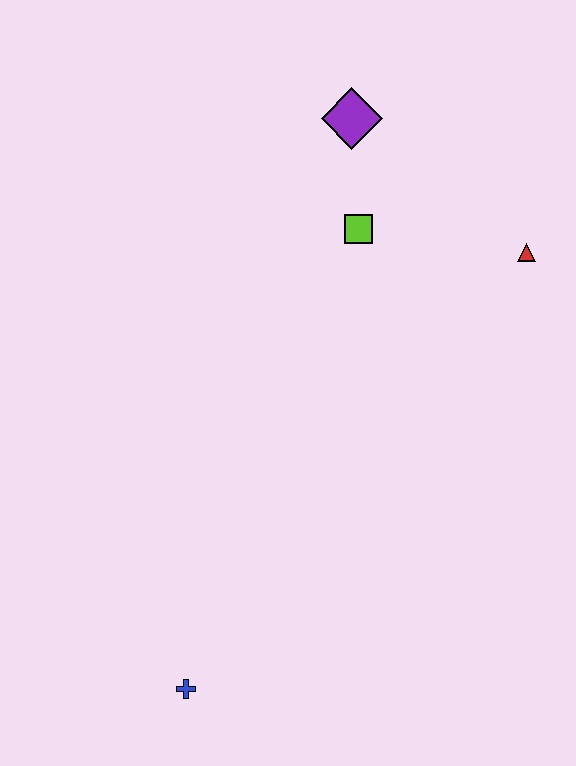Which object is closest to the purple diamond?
The lime square is closest to the purple diamond.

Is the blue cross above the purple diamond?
No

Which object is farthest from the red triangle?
The blue cross is farthest from the red triangle.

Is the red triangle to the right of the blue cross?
Yes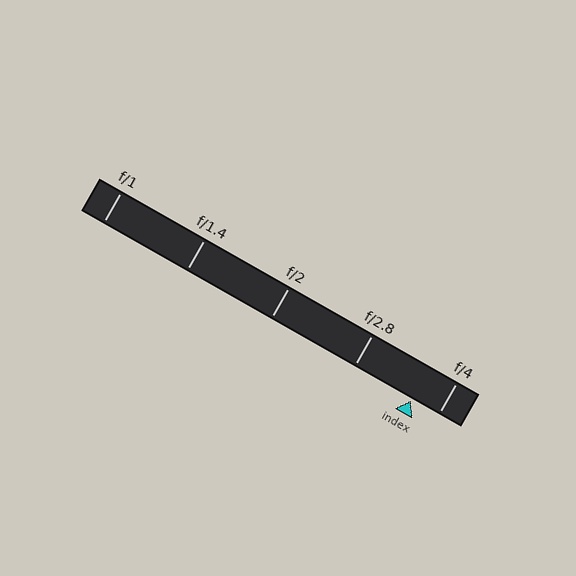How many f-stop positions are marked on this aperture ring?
There are 5 f-stop positions marked.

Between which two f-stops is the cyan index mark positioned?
The index mark is between f/2.8 and f/4.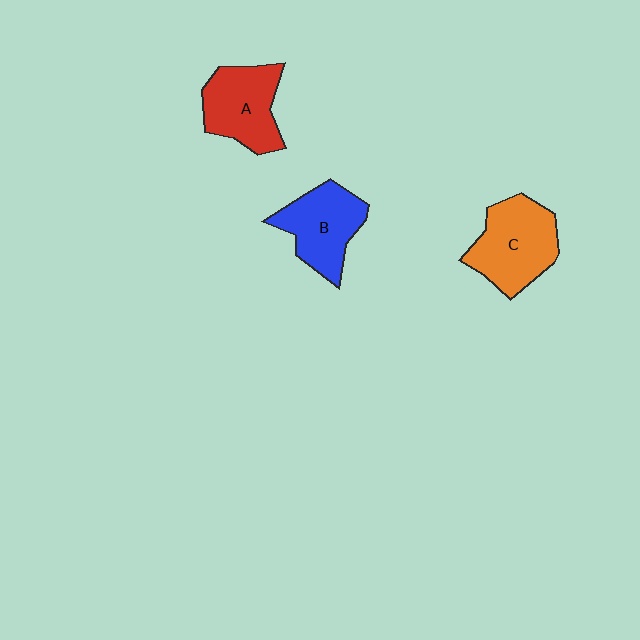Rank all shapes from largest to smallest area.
From largest to smallest: C (orange), A (red), B (blue).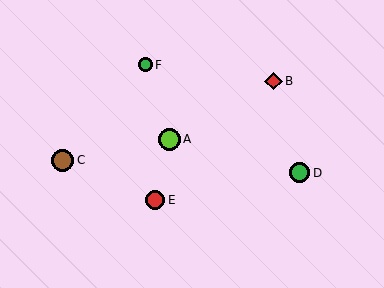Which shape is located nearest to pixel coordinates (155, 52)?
The green circle (labeled F) at (146, 65) is nearest to that location.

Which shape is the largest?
The brown circle (labeled C) is the largest.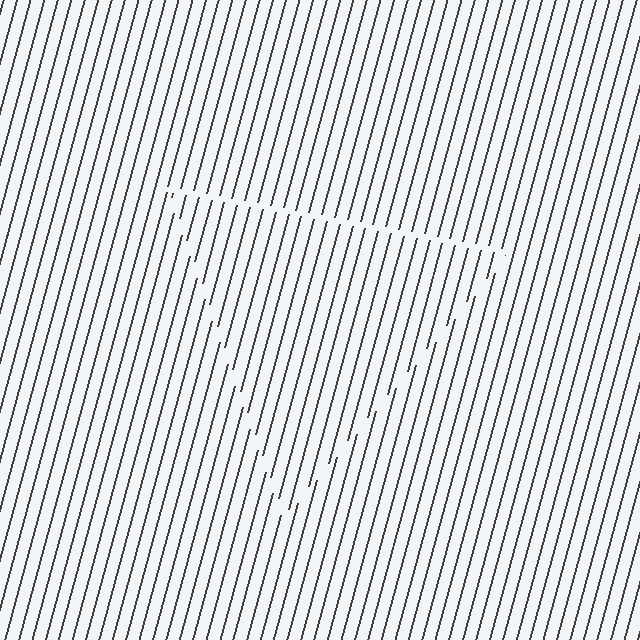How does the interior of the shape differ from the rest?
The interior of the shape contains the same grating, shifted by half a period — the contour is defined by the phase discontinuity where line-ends from the inner and outer gratings abut.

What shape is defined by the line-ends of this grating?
An illusory triangle. The interior of the shape contains the same grating, shifted by half a period — the contour is defined by the phase discontinuity where line-ends from the inner and outer gratings abut.